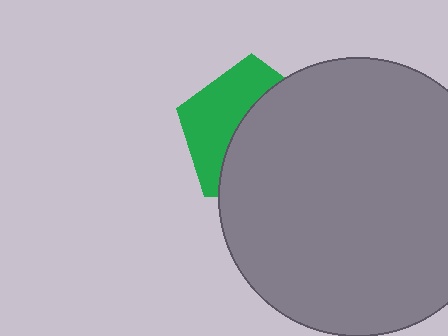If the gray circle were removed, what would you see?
You would see the complete green pentagon.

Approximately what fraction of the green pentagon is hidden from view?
Roughly 58% of the green pentagon is hidden behind the gray circle.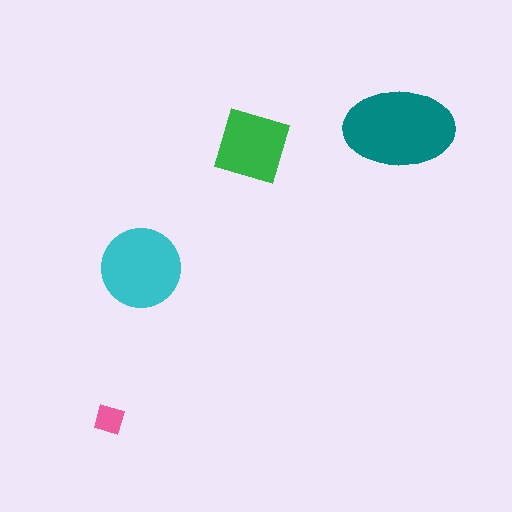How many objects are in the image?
There are 4 objects in the image.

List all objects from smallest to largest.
The pink diamond, the green square, the cyan circle, the teal ellipse.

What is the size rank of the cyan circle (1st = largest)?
2nd.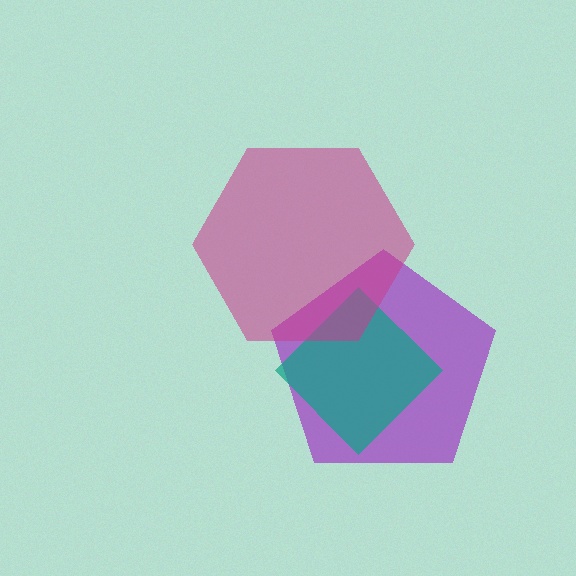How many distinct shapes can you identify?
There are 3 distinct shapes: a purple pentagon, a teal diamond, a magenta hexagon.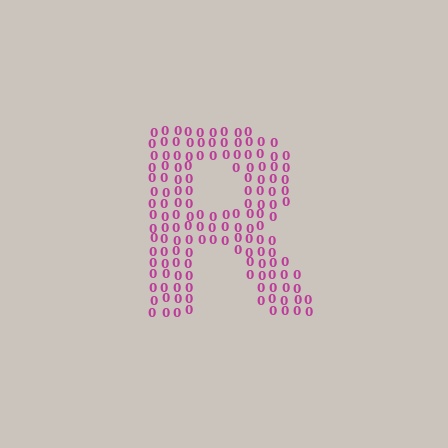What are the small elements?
The small elements are digit 0's.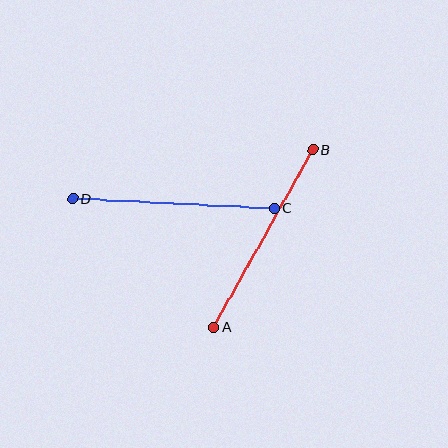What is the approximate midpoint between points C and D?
The midpoint is at approximately (174, 203) pixels.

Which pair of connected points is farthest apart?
Points A and B are farthest apart.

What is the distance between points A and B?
The distance is approximately 203 pixels.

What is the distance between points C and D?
The distance is approximately 202 pixels.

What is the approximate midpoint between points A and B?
The midpoint is at approximately (263, 238) pixels.